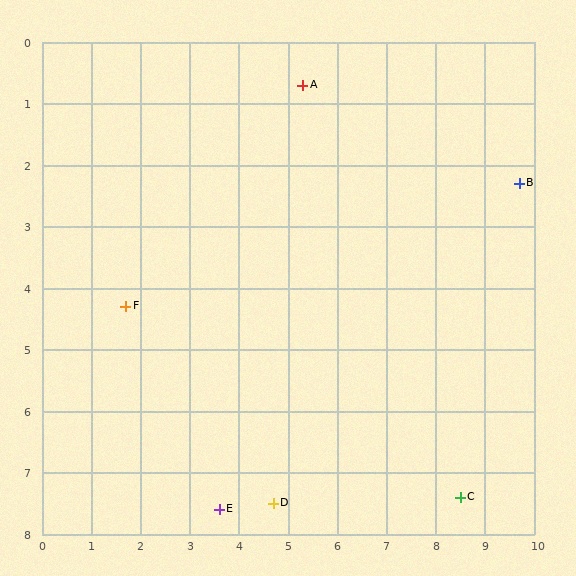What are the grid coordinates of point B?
Point B is at approximately (9.7, 2.3).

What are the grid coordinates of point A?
Point A is at approximately (5.3, 0.7).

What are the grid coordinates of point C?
Point C is at approximately (8.5, 7.4).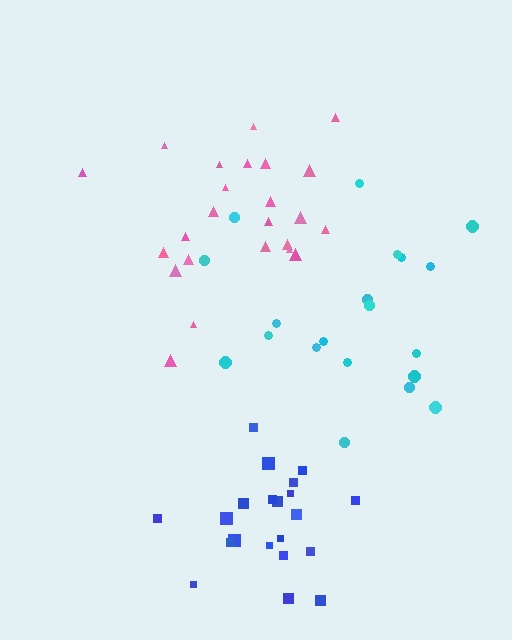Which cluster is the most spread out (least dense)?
Cyan.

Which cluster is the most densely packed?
Pink.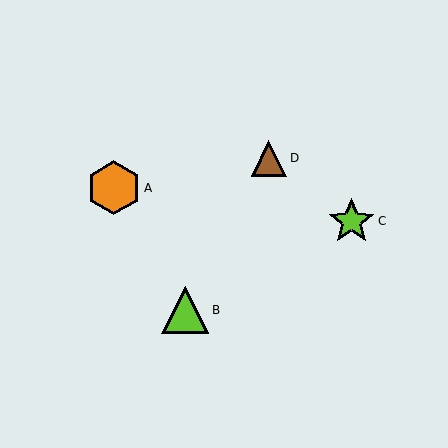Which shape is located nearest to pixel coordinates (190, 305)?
The lime triangle (labeled B) at (185, 310) is nearest to that location.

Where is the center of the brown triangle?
The center of the brown triangle is at (269, 158).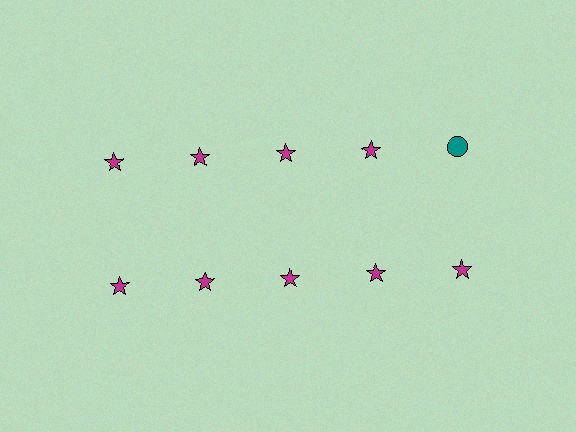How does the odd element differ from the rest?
It differs in both color (teal instead of magenta) and shape (circle instead of star).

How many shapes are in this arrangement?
There are 10 shapes arranged in a grid pattern.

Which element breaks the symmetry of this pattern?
The teal circle in the top row, rightmost column breaks the symmetry. All other shapes are magenta stars.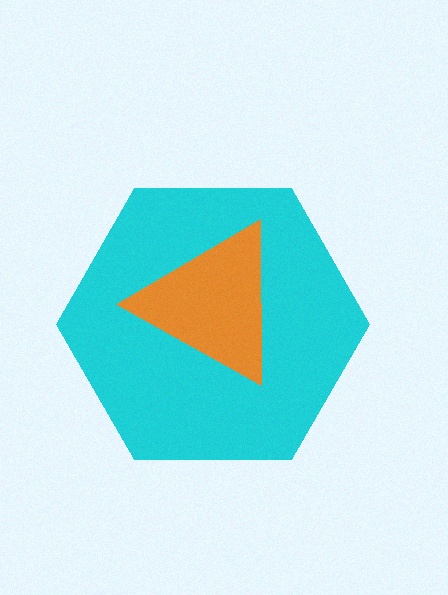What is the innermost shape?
The orange triangle.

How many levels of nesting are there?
2.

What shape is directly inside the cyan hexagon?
The orange triangle.